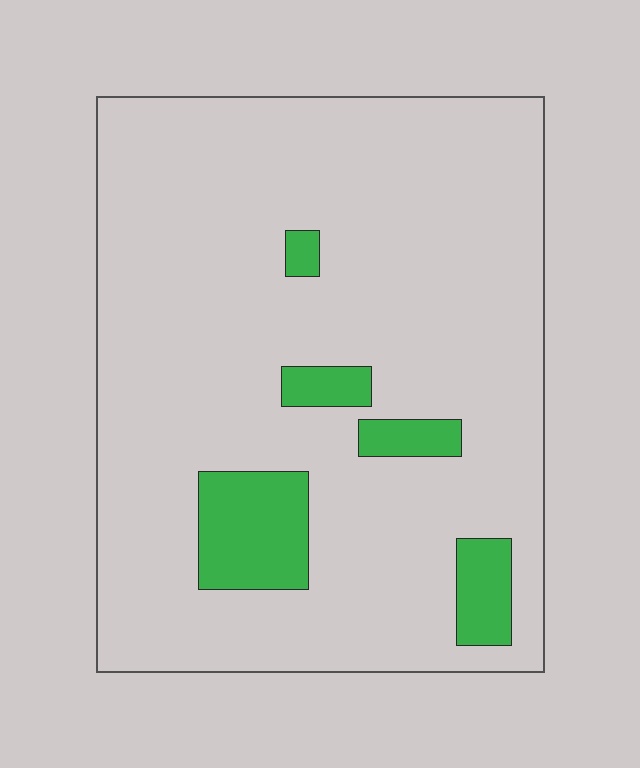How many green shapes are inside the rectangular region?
5.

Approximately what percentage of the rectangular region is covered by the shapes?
Approximately 10%.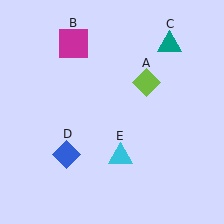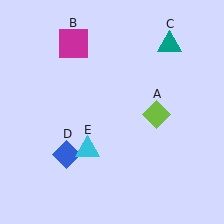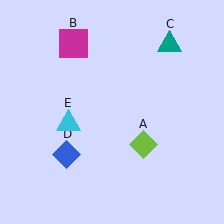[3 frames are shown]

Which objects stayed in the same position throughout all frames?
Magenta square (object B) and teal triangle (object C) and blue diamond (object D) remained stationary.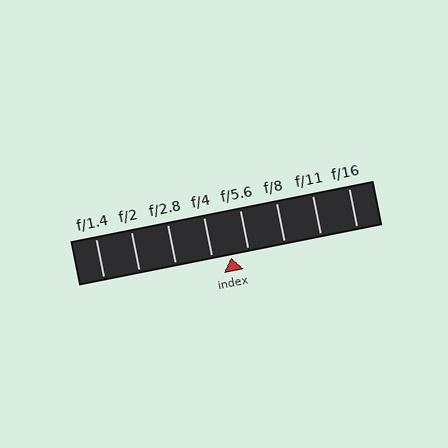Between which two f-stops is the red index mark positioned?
The index mark is between f/4 and f/5.6.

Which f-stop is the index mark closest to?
The index mark is closest to f/5.6.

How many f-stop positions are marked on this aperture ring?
There are 8 f-stop positions marked.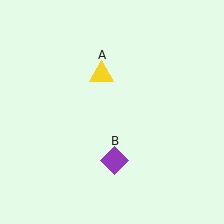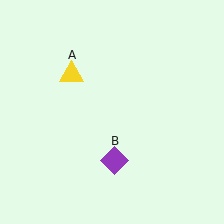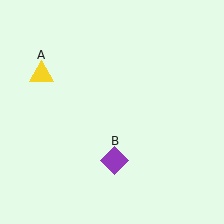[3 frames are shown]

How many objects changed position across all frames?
1 object changed position: yellow triangle (object A).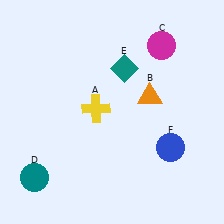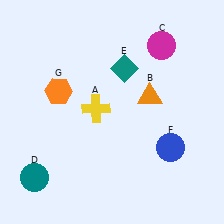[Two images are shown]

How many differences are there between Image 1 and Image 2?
There is 1 difference between the two images.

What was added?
An orange hexagon (G) was added in Image 2.